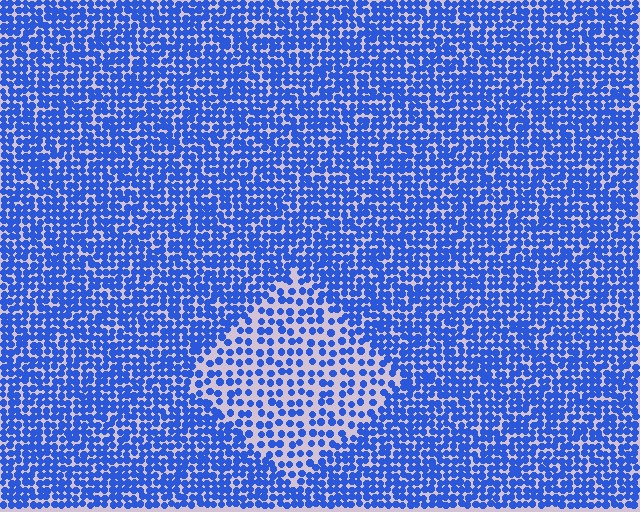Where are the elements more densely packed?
The elements are more densely packed outside the diamond boundary.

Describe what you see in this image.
The image contains small blue elements arranged at two different densities. A diamond-shaped region is visible where the elements are less densely packed than the surrounding area.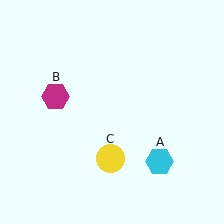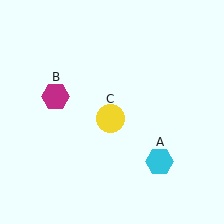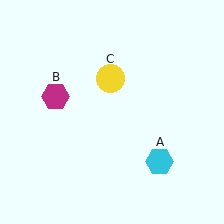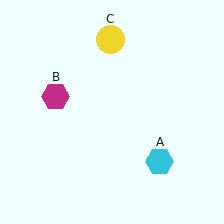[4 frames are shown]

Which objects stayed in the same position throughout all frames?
Cyan hexagon (object A) and magenta hexagon (object B) remained stationary.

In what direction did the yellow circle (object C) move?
The yellow circle (object C) moved up.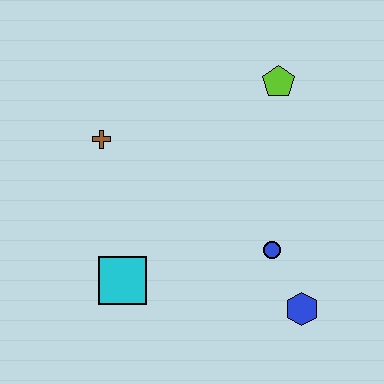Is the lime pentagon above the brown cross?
Yes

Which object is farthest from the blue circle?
The brown cross is farthest from the blue circle.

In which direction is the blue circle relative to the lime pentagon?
The blue circle is below the lime pentagon.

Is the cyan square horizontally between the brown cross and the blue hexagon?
Yes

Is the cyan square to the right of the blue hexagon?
No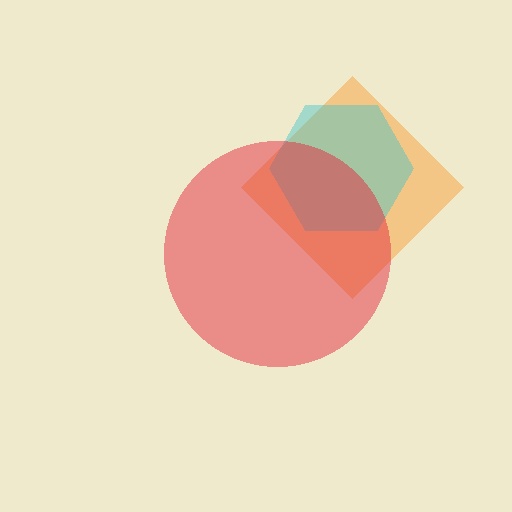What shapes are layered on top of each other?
The layered shapes are: an orange diamond, a cyan hexagon, a red circle.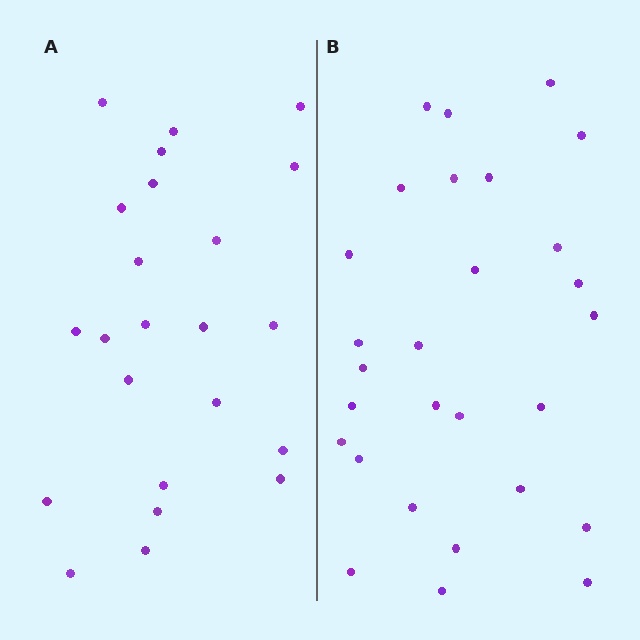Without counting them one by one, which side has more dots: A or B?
Region B (the right region) has more dots.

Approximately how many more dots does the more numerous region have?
Region B has about 5 more dots than region A.